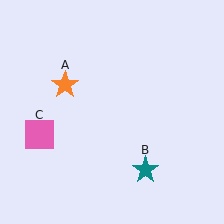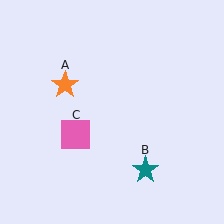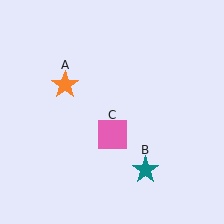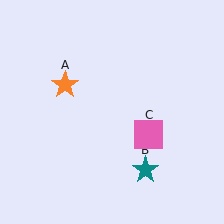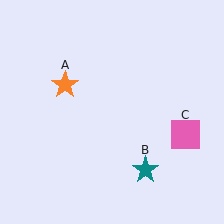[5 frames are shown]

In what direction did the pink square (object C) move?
The pink square (object C) moved right.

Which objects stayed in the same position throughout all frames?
Orange star (object A) and teal star (object B) remained stationary.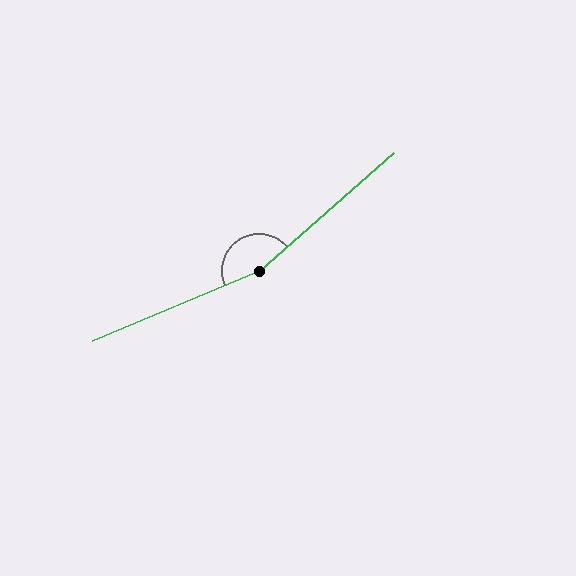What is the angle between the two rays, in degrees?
Approximately 162 degrees.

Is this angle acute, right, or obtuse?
It is obtuse.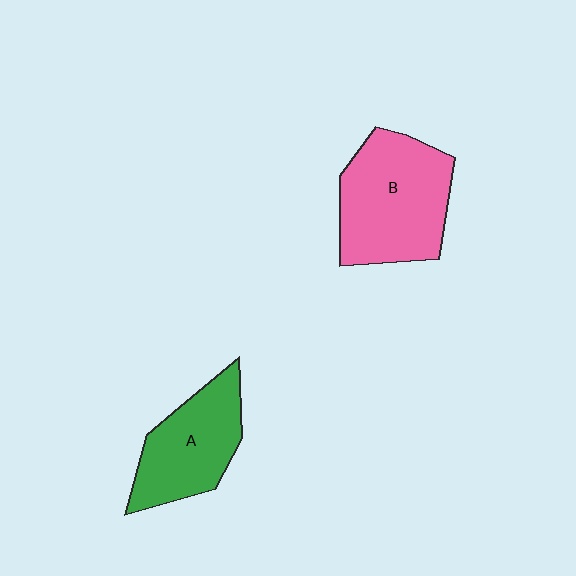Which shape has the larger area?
Shape B (pink).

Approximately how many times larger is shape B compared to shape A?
Approximately 1.3 times.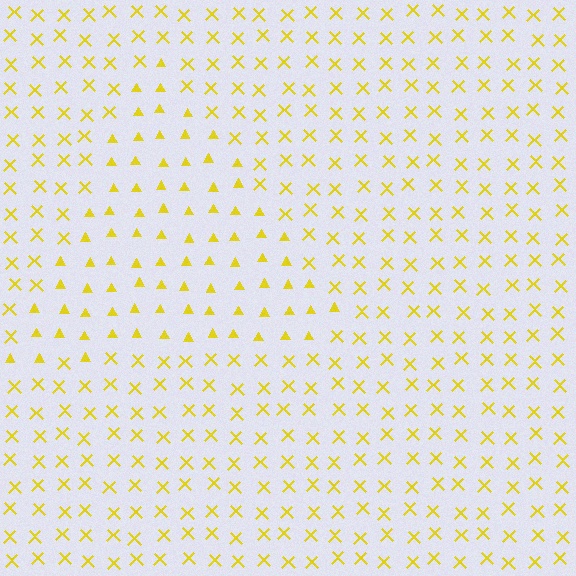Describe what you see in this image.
The image is filled with small yellow elements arranged in a uniform grid. A triangle-shaped region contains triangles, while the surrounding area contains X marks. The boundary is defined purely by the change in element shape.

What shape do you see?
I see a triangle.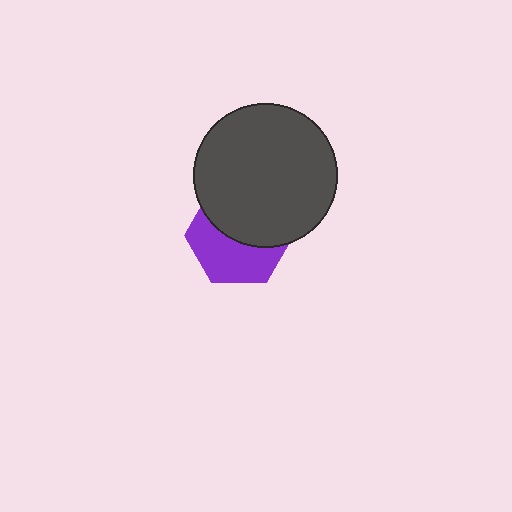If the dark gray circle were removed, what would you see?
You would see the complete purple hexagon.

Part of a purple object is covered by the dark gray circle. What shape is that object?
It is a hexagon.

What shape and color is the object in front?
The object in front is a dark gray circle.